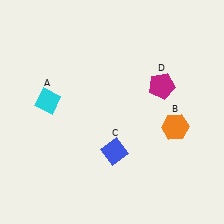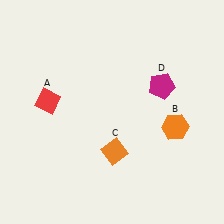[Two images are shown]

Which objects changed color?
A changed from cyan to red. C changed from blue to orange.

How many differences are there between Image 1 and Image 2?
There are 2 differences between the two images.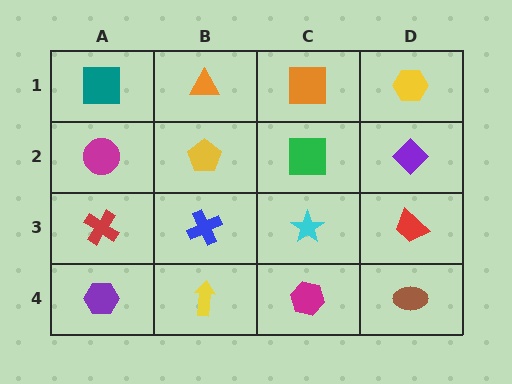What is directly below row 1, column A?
A magenta circle.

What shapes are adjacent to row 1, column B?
A yellow pentagon (row 2, column B), a teal square (row 1, column A), an orange square (row 1, column C).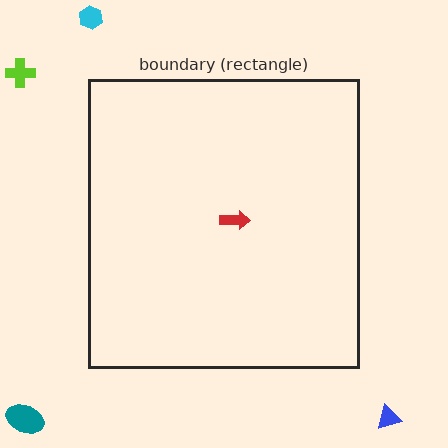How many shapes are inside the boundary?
1 inside, 4 outside.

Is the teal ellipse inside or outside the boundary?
Outside.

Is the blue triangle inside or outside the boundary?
Outside.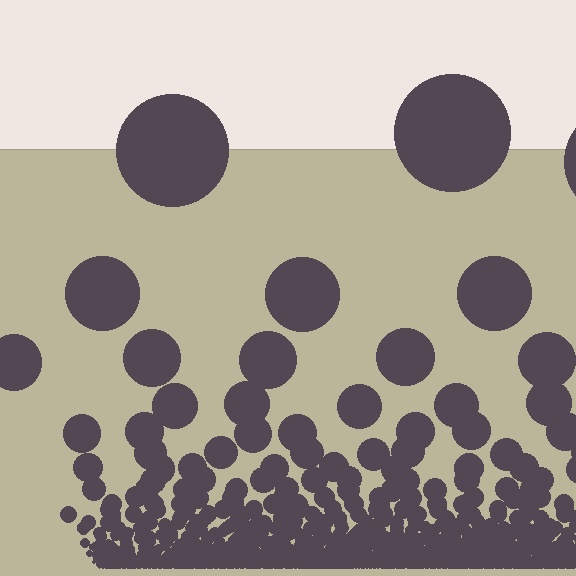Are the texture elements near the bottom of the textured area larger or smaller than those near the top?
Smaller. The gradient is inverted — elements near the bottom are smaller and denser.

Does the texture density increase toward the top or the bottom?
Density increases toward the bottom.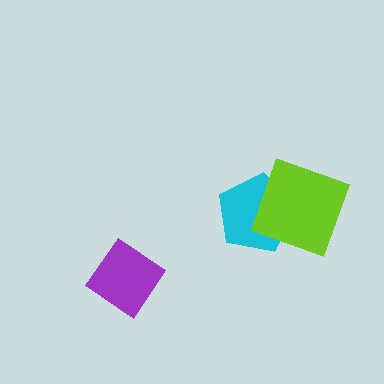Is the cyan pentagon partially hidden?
Yes, it is partially covered by another shape.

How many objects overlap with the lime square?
1 object overlaps with the lime square.